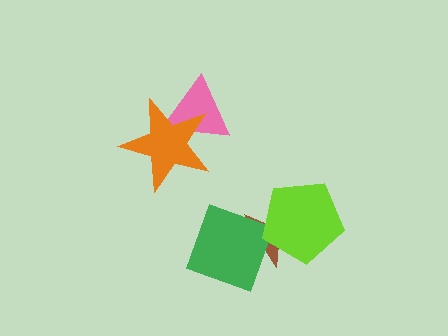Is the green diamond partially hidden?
Yes, it is partially covered by another shape.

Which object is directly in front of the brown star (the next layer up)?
The green diamond is directly in front of the brown star.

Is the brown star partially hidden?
Yes, it is partially covered by another shape.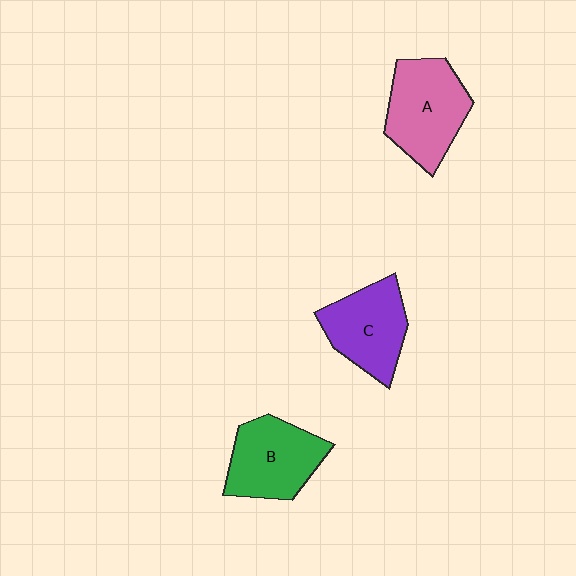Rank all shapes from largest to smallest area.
From largest to smallest: A (pink), B (green), C (purple).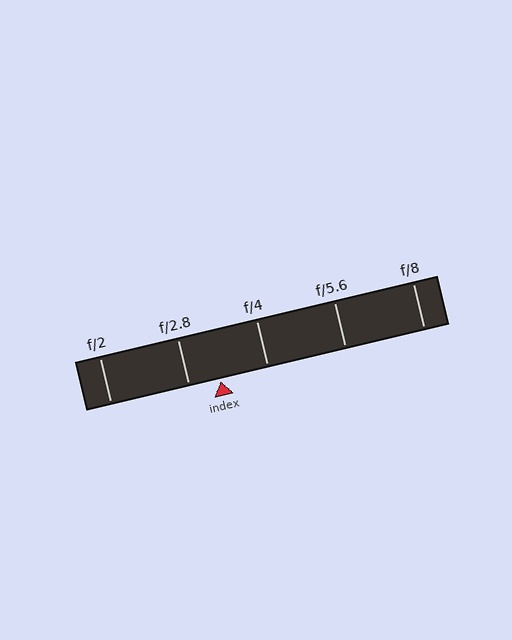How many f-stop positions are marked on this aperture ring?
There are 5 f-stop positions marked.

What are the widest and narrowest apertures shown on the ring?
The widest aperture shown is f/2 and the narrowest is f/8.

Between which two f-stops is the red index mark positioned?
The index mark is between f/2.8 and f/4.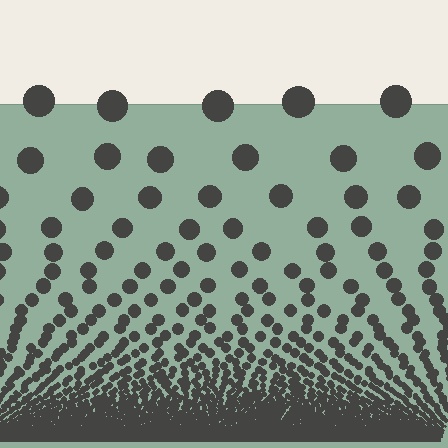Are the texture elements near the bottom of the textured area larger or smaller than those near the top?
Smaller. The gradient is inverted — elements near the bottom are smaller and denser.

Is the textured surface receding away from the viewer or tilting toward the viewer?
The surface appears to tilt toward the viewer. Texture elements get larger and sparser toward the top.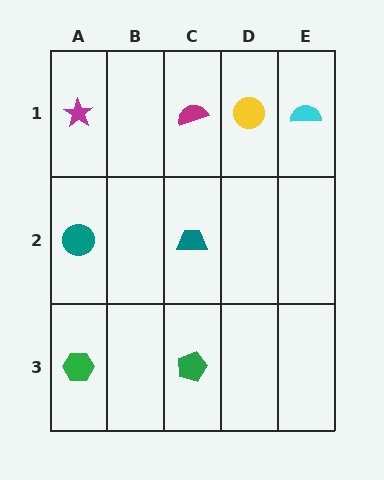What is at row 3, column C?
A green pentagon.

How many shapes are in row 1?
4 shapes.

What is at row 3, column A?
A green hexagon.